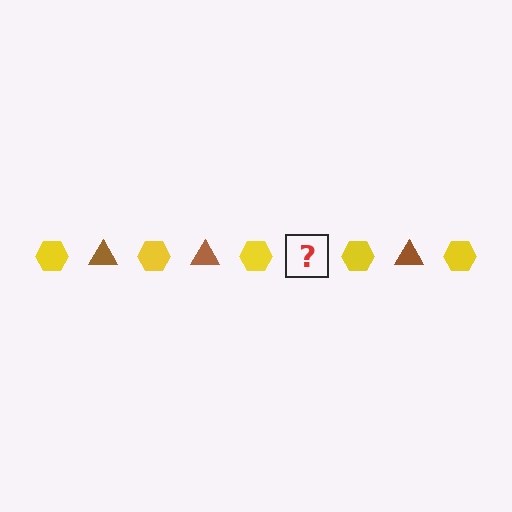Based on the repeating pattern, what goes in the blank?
The blank should be a brown triangle.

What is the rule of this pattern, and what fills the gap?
The rule is that the pattern alternates between yellow hexagon and brown triangle. The gap should be filled with a brown triangle.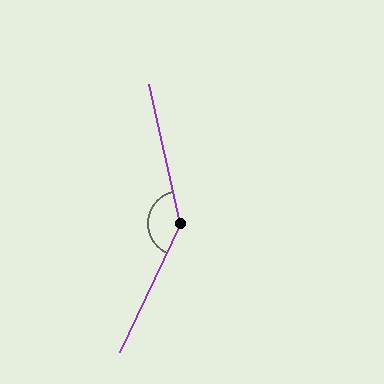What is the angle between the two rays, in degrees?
Approximately 142 degrees.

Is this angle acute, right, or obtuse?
It is obtuse.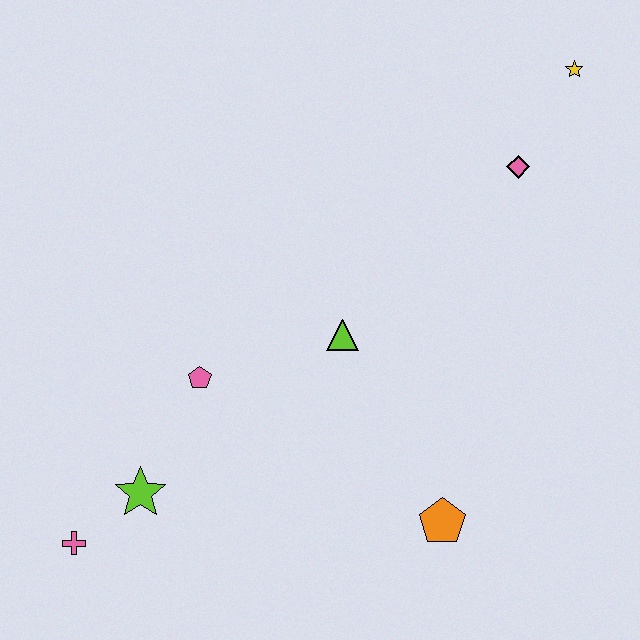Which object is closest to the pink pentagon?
The lime star is closest to the pink pentagon.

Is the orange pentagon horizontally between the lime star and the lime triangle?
No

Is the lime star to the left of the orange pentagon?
Yes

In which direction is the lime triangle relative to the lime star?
The lime triangle is to the right of the lime star.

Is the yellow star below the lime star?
No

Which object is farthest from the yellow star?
The pink cross is farthest from the yellow star.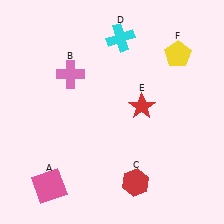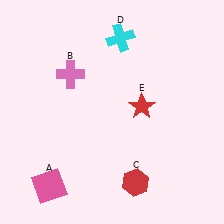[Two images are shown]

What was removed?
The yellow pentagon (F) was removed in Image 2.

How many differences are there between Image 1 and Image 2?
There is 1 difference between the two images.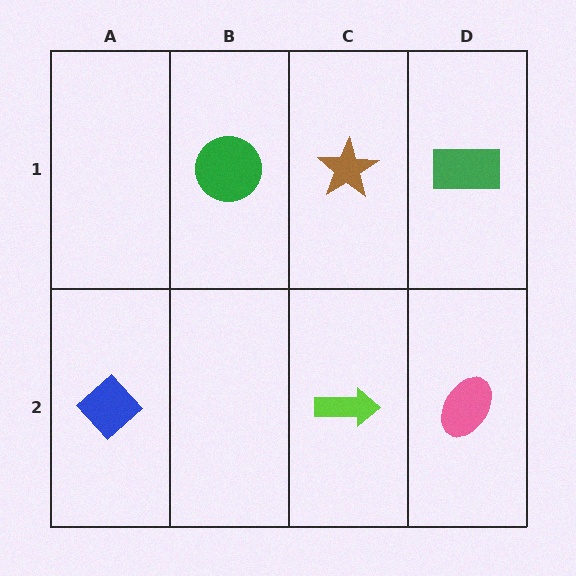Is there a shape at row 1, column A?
No, that cell is empty.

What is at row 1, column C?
A brown star.